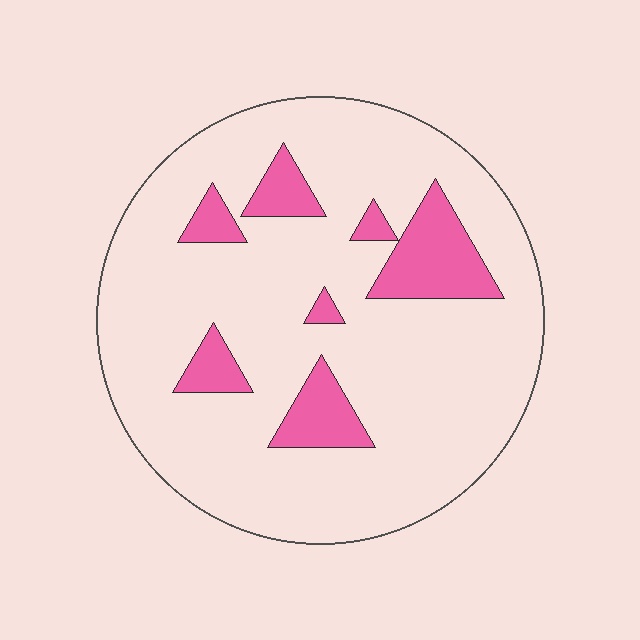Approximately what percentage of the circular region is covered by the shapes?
Approximately 15%.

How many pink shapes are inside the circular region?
7.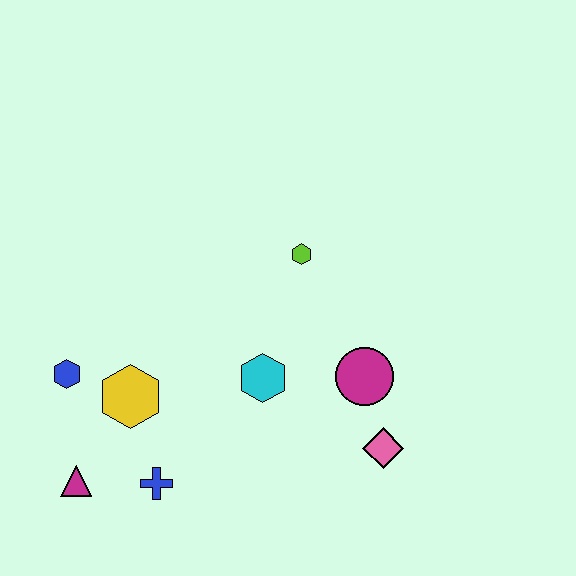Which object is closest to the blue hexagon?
The yellow hexagon is closest to the blue hexagon.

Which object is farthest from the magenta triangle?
The lime hexagon is farthest from the magenta triangle.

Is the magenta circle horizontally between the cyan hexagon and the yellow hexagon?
No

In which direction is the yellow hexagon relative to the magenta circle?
The yellow hexagon is to the left of the magenta circle.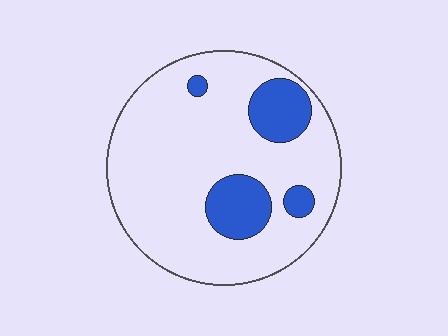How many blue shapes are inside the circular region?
4.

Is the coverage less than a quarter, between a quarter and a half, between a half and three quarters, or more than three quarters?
Less than a quarter.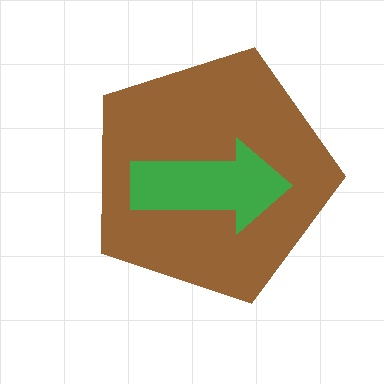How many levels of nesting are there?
2.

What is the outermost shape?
The brown pentagon.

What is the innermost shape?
The green arrow.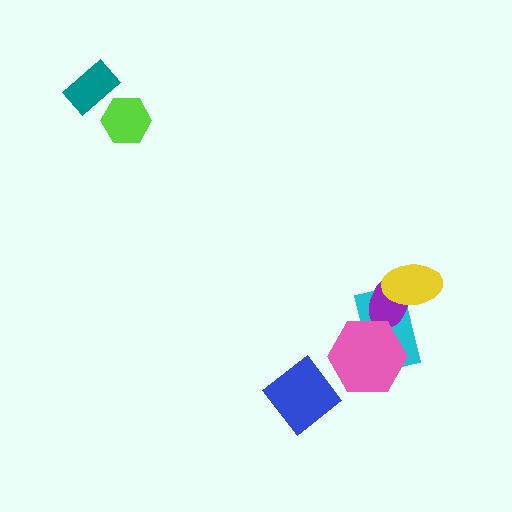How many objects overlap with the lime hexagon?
0 objects overlap with the lime hexagon.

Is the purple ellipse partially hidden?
Yes, it is partially covered by another shape.